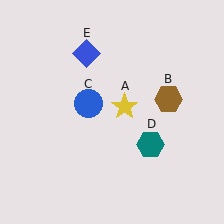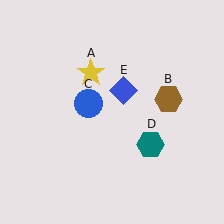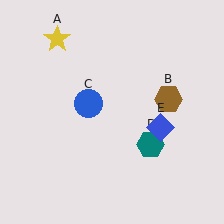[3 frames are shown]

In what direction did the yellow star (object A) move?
The yellow star (object A) moved up and to the left.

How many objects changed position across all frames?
2 objects changed position: yellow star (object A), blue diamond (object E).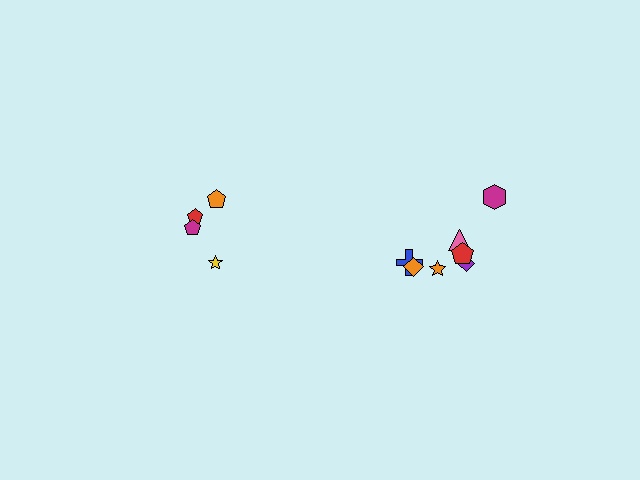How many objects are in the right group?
There are 7 objects.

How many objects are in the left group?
There are 4 objects.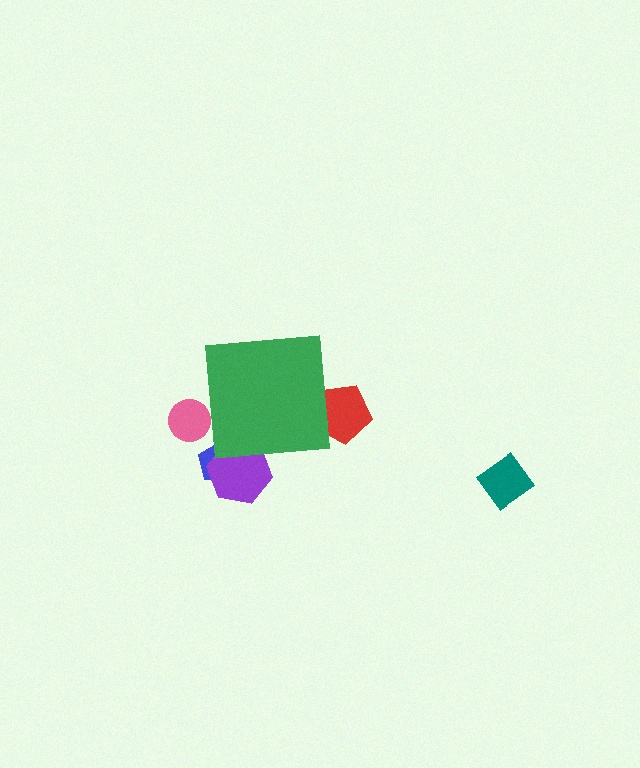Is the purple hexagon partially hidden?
Yes, the purple hexagon is partially hidden behind the green square.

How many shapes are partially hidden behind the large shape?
4 shapes are partially hidden.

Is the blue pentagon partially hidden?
Yes, the blue pentagon is partially hidden behind the green square.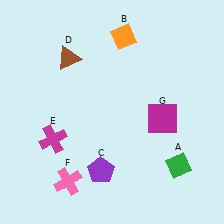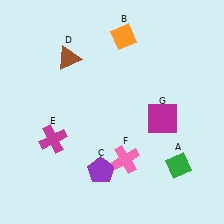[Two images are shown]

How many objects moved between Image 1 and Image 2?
1 object moved between the two images.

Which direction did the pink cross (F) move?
The pink cross (F) moved right.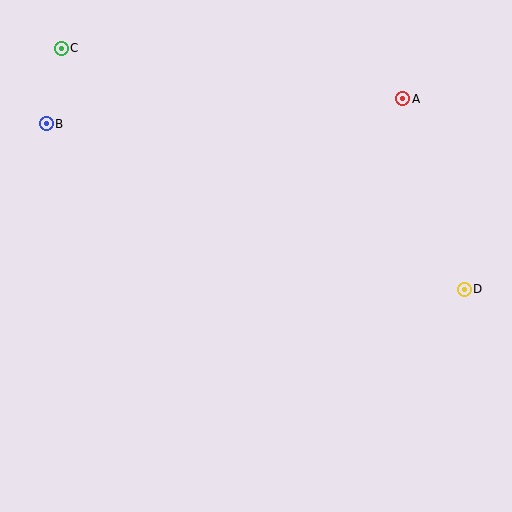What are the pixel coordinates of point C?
Point C is at (61, 48).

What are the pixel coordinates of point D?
Point D is at (464, 289).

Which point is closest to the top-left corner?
Point C is closest to the top-left corner.